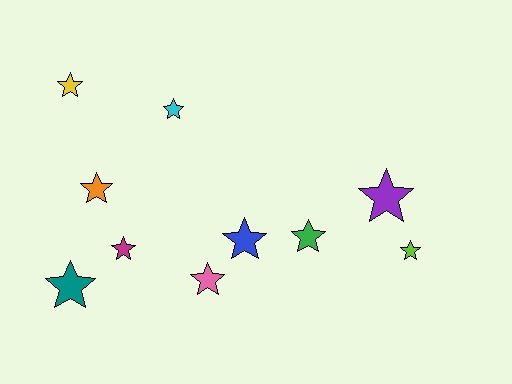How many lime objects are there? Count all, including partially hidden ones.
There is 1 lime object.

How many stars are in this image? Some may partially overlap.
There are 10 stars.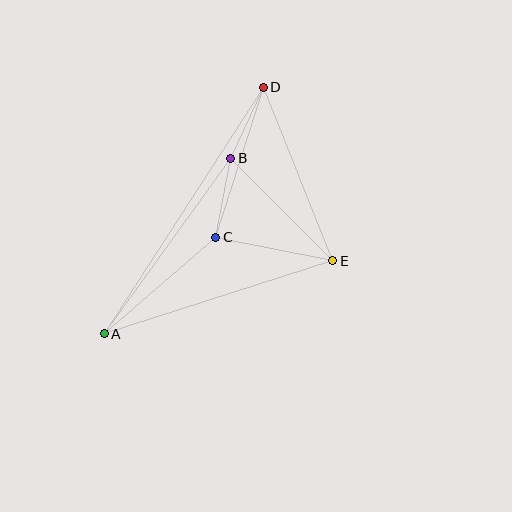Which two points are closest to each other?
Points B and D are closest to each other.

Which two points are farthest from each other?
Points A and D are farthest from each other.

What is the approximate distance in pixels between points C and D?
The distance between C and D is approximately 157 pixels.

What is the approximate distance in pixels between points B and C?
The distance between B and C is approximately 81 pixels.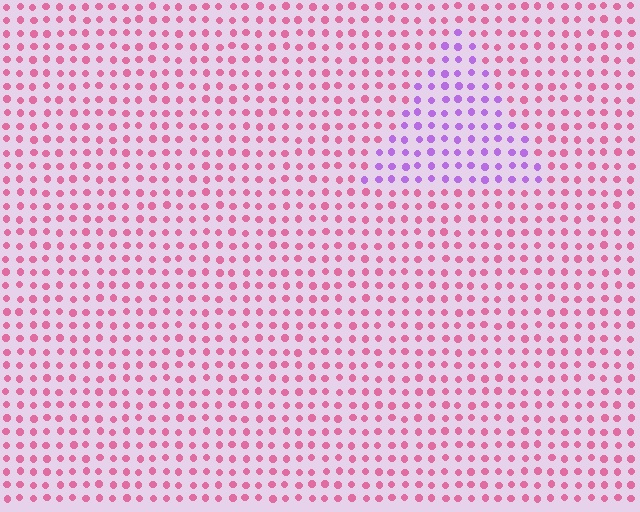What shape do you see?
I see a triangle.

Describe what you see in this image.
The image is filled with small pink elements in a uniform arrangement. A triangle-shaped region is visible where the elements are tinted to a slightly different hue, forming a subtle color boundary.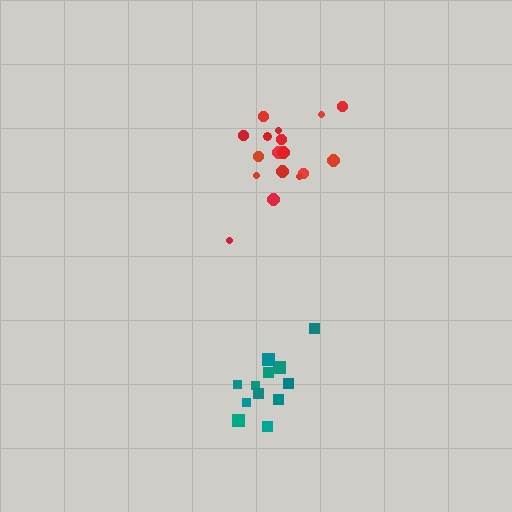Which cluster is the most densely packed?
Teal.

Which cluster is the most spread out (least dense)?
Red.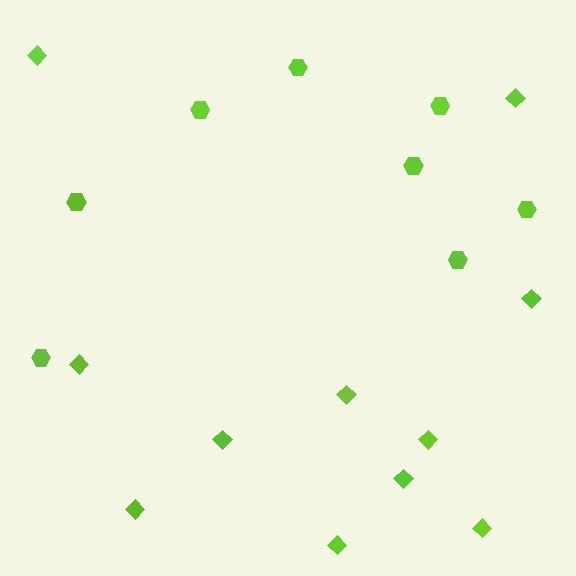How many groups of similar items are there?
There are 2 groups: one group of diamonds (11) and one group of hexagons (8).